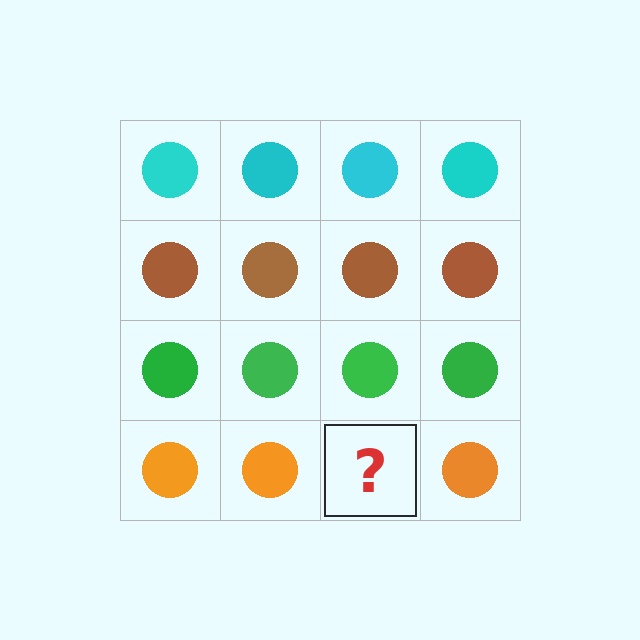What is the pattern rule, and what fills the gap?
The rule is that each row has a consistent color. The gap should be filled with an orange circle.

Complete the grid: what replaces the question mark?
The question mark should be replaced with an orange circle.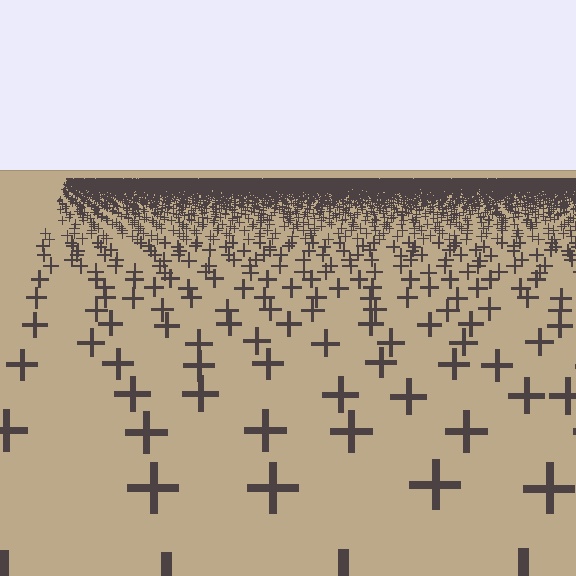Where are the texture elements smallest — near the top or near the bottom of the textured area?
Near the top.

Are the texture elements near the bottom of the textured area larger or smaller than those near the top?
Larger. Near the bottom, elements are closer to the viewer and appear at a bigger on-screen size.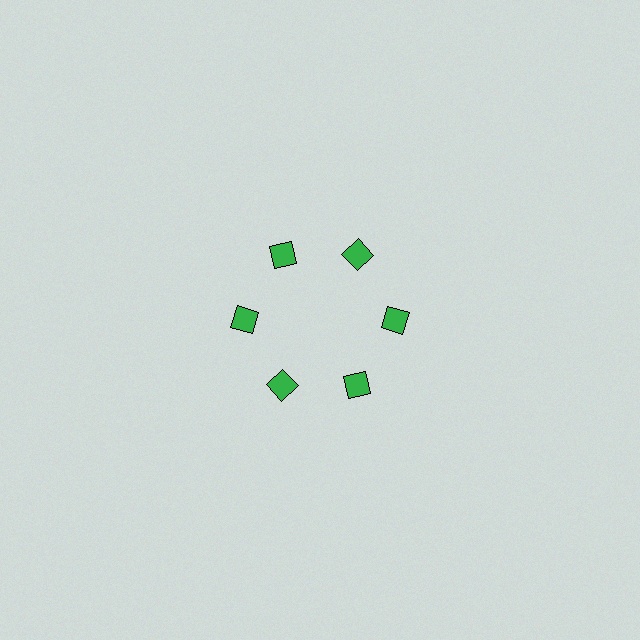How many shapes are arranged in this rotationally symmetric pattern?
There are 6 shapes, arranged in 6 groups of 1.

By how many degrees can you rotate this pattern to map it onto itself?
The pattern maps onto itself every 60 degrees of rotation.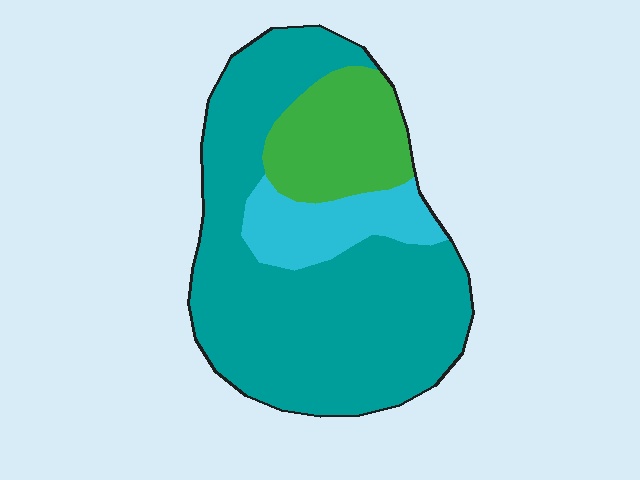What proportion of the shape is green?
Green takes up less than a quarter of the shape.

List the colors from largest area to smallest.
From largest to smallest: teal, green, cyan.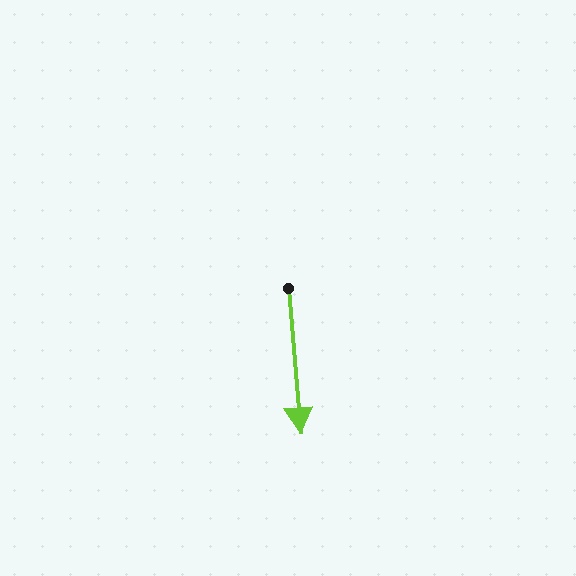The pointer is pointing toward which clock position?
Roughly 6 o'clock.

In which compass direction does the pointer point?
South.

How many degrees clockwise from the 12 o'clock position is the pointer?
Approximately 175 degrees.